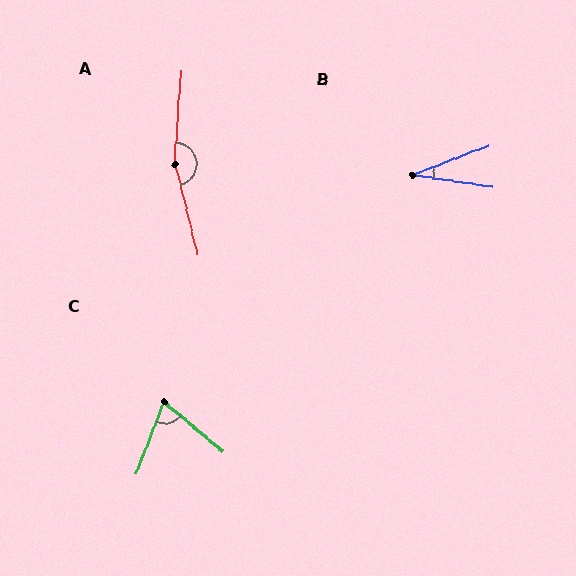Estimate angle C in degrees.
Approximately 71 degrees.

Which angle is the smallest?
B, at approximately 30 degrees.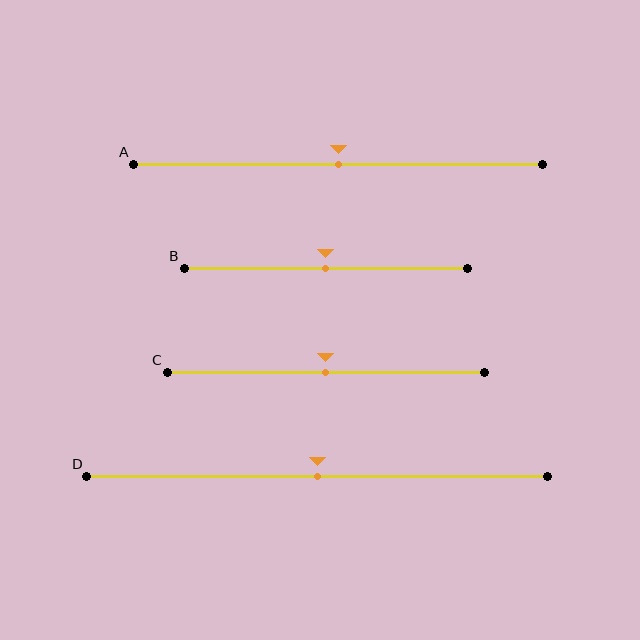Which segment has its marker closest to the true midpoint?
Segment A has its marker closest to the true midpoint.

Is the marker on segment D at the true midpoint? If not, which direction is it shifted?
Yes, the marker on segment D is at the true midpoint.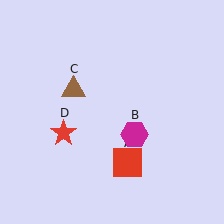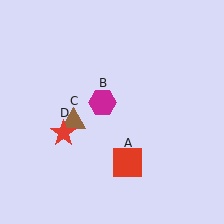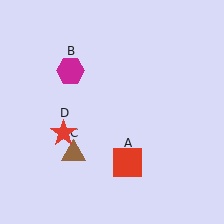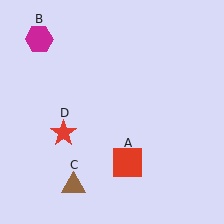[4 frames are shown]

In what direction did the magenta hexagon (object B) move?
The magenta hexagon (object B) moved up and to the left.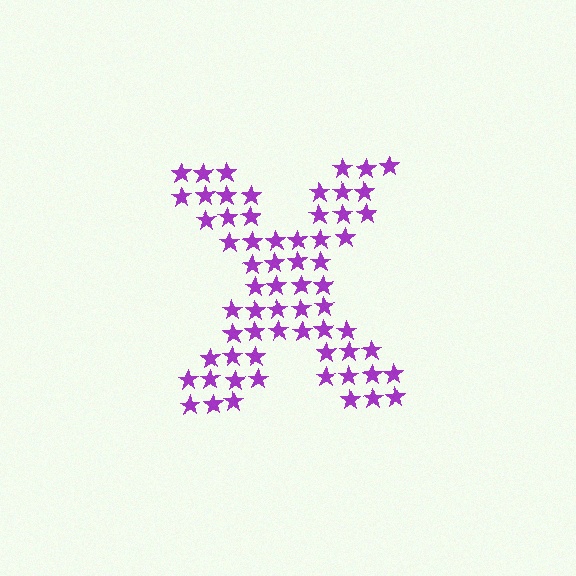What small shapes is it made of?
It is made of small stars.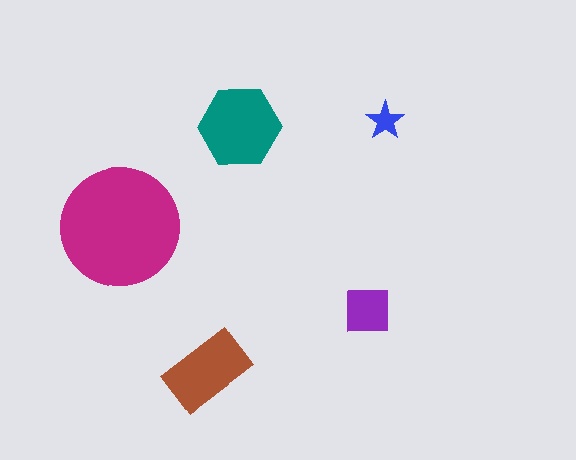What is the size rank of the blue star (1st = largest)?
5th.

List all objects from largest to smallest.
The magenta circle, the teal hexagon, the brown rectangle, the purple square, the blue star.